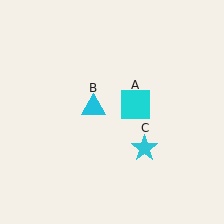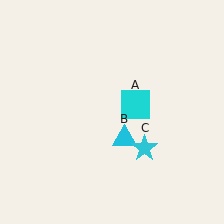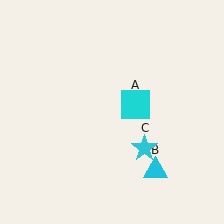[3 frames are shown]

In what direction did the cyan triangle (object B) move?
The cyan triangle (object B) moved down and to the right.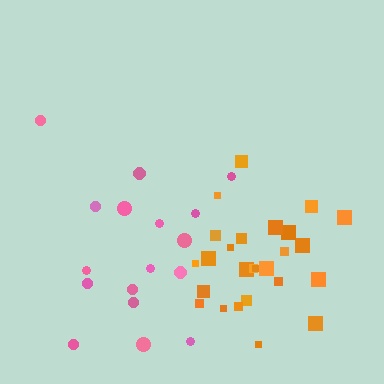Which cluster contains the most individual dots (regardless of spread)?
Orange (26).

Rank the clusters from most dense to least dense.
orange, pink.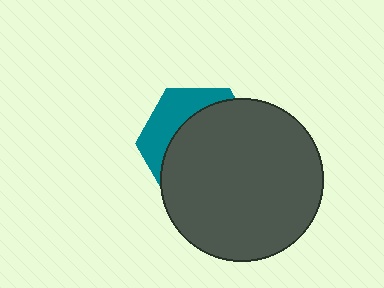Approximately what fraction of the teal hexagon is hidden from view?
Roughly 69% of the teal hexagon is hidden behind the dark gray circle.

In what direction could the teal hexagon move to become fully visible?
The teal hexagon could move toward the upper-left. That would shift it out from behind the dark gray circle entirely.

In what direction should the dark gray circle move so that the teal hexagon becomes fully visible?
The dark gray circle should move toward the lower-right. That is the shortest direction to clear the overlap and leave the teal hexagon fully visible.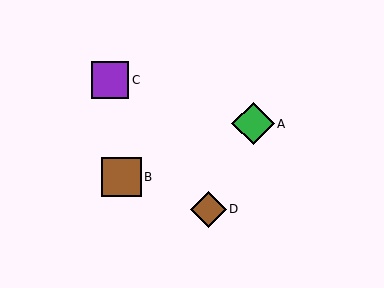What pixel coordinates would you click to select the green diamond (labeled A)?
Click at (253, 124) to select the green diamond A.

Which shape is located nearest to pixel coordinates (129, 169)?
The brown square (labeled B) at (122, 177) is nearest to that location.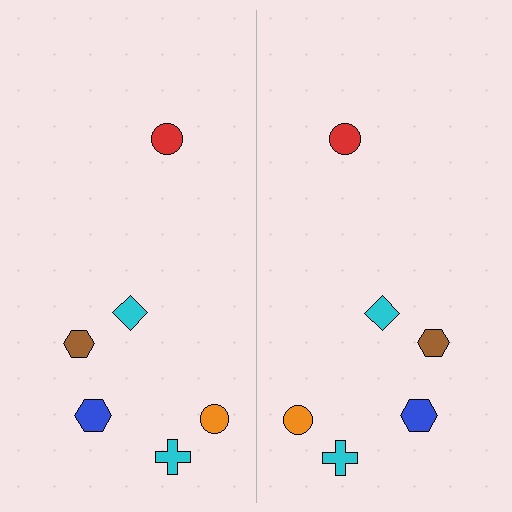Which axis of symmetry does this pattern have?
The pattern has a vertical axis of symmetry running through the center of the image.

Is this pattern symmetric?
Yes, this pattern has bilateral (reflection) symmetry.